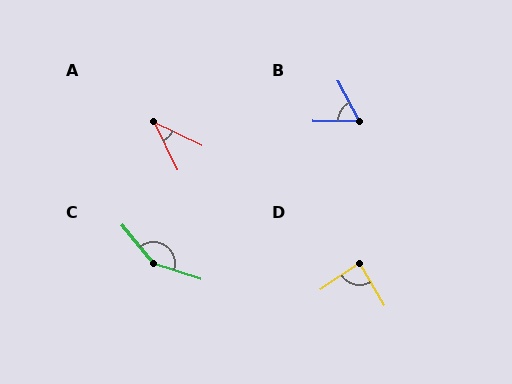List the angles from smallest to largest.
A (38°), B (62°), D (86°), C (147°).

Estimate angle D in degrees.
Approximately 86 degrees.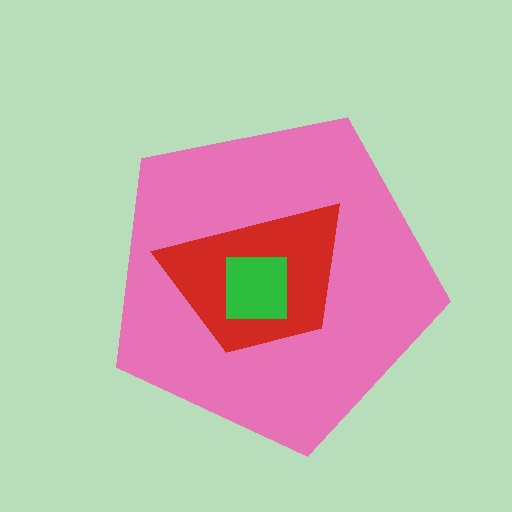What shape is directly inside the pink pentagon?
The red trapezoid.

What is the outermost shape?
The pink pentagon.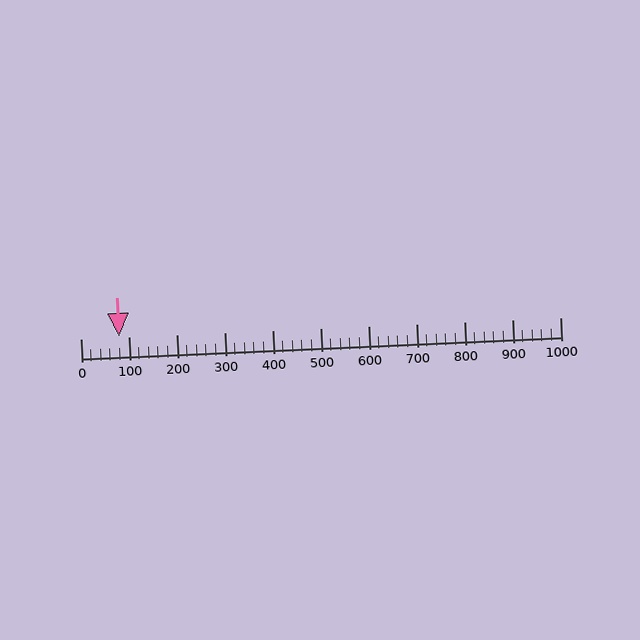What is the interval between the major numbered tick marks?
The major tick marks are spaced 100 units apart.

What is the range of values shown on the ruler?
The ruler shows values from 0 to 1000.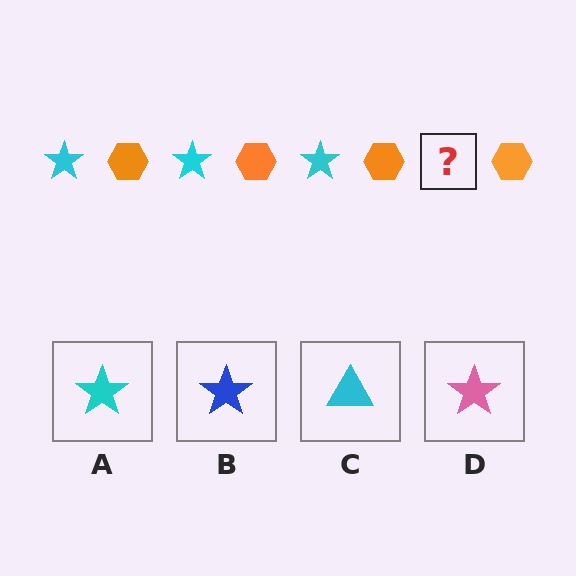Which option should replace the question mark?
Option A.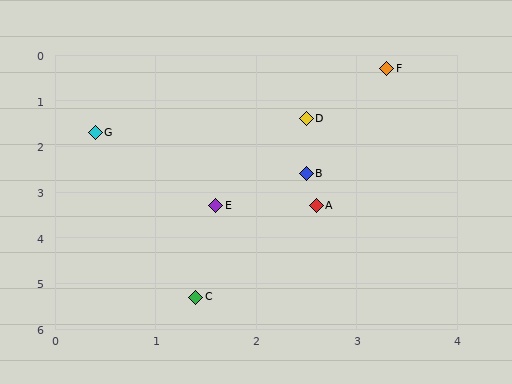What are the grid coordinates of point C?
Point C is at approximately (1.4, 5.3).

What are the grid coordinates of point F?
Point F is at approximately (3.3, 0.3).